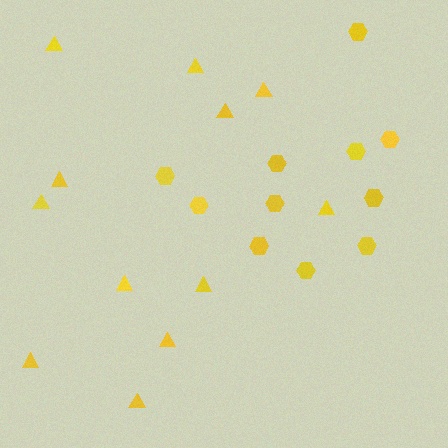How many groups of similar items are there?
There are 2 groups: one group of triangles (12) and one group of hexagons (11).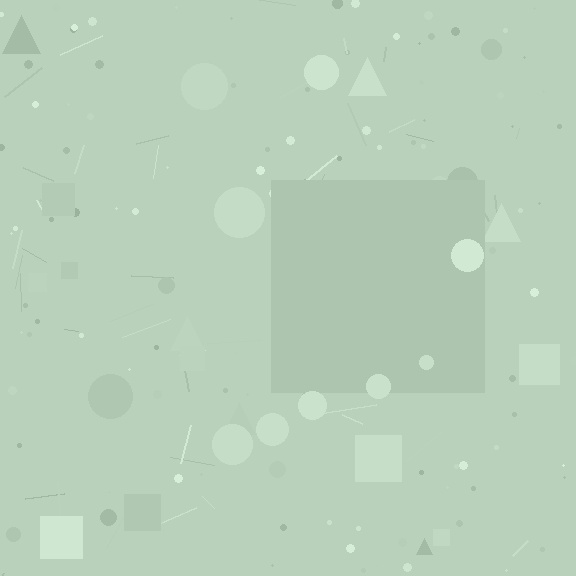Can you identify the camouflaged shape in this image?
The camouflaged shape is a square.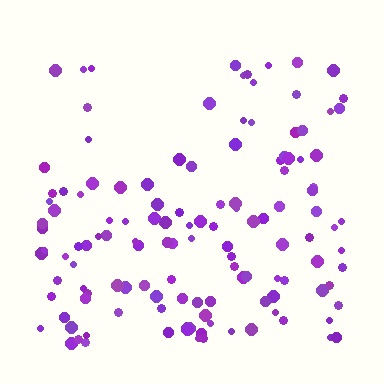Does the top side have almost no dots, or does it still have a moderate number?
Still a moderate number, just noticeably fewer than the bottom.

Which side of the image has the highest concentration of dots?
The bottom.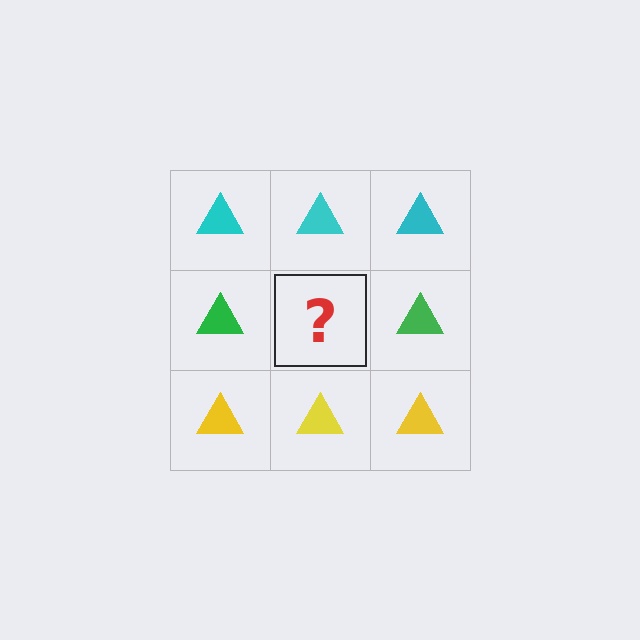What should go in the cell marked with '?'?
The missing cell should contain a green triangle.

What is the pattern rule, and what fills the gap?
The rule is that each row has a consistent color. The gap should be filled with a green triangle.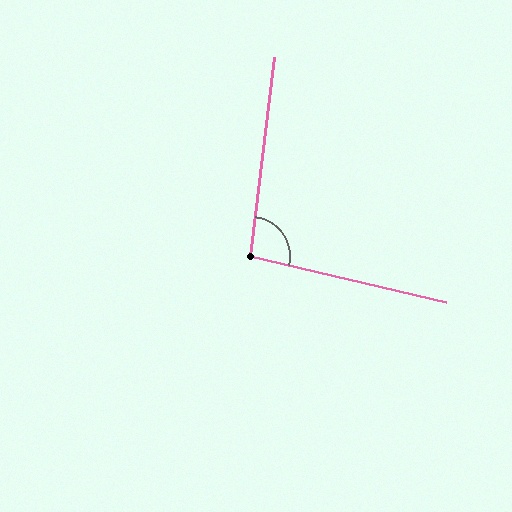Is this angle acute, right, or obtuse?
It is obtuse.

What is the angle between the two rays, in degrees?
Approximately 96 degrees.